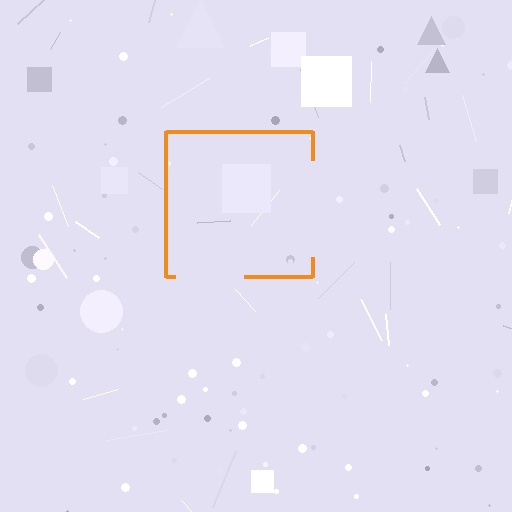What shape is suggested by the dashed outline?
The dashed outline suggests a square.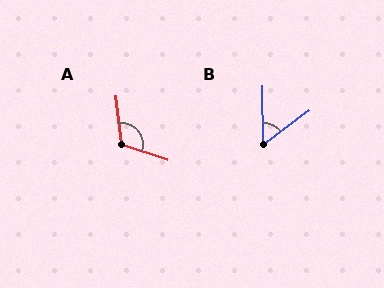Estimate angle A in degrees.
Approximately 114 degrees.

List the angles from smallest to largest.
B (53°), A (114°).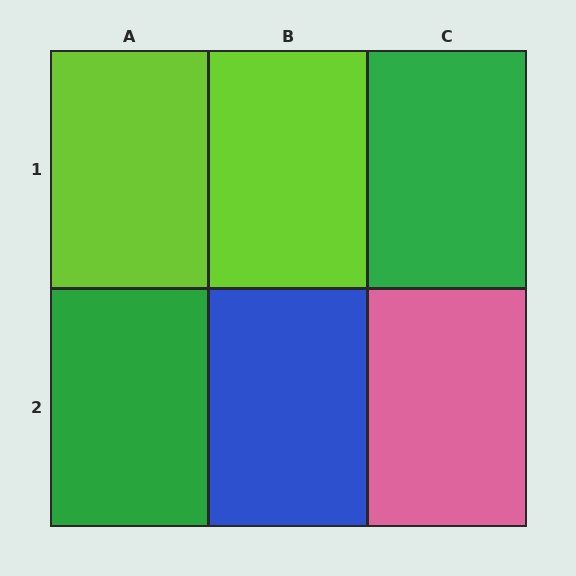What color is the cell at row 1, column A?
Lime.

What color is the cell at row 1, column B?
Lime.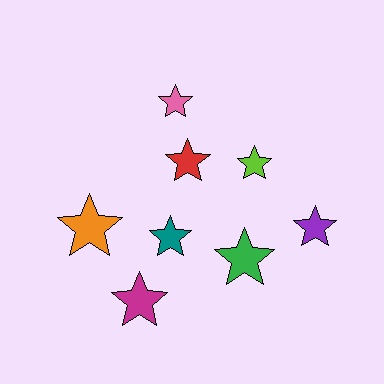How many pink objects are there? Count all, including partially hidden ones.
There is 1 pink object.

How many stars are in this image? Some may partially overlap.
There are 8 stars.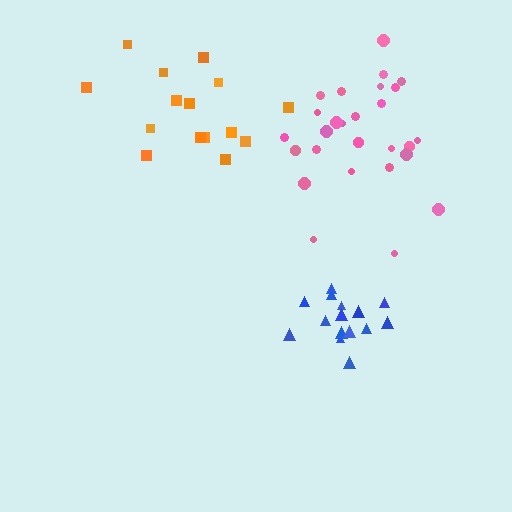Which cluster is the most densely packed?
Blue.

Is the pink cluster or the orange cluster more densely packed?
Orange.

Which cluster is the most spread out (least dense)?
Pink.